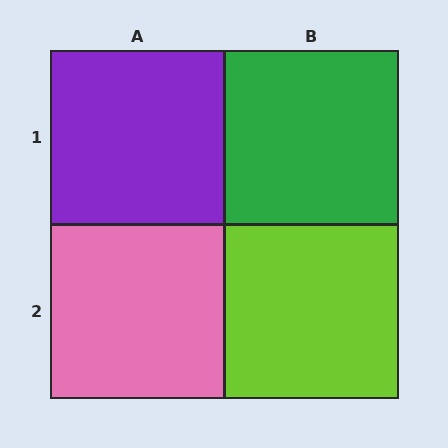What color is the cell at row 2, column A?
Pink.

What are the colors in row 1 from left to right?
Purple, green.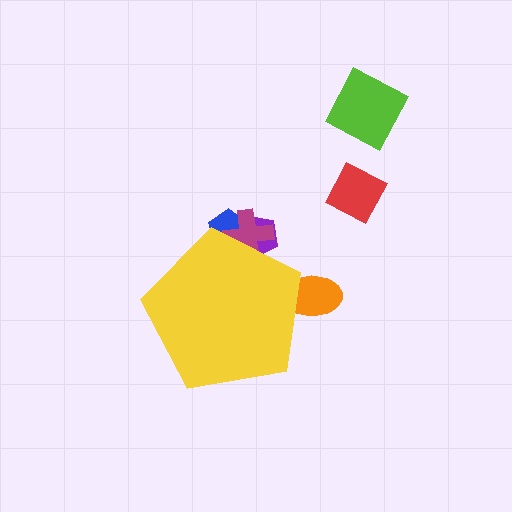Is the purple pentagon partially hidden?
Yes, the purple pentagon is partially hidden behind the yellow pentagon.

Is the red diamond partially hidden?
No, the red diamond is fully visible.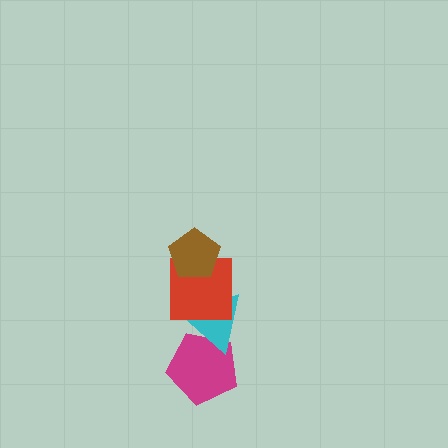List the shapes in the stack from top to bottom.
From top to bottom: the brown pentagon, the red square, the cyan triangle, the magenta pentagon.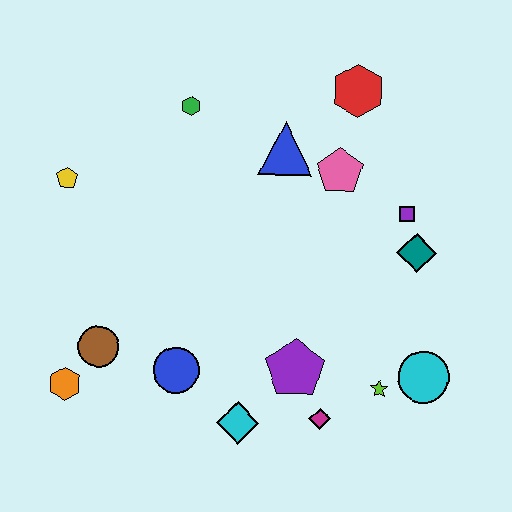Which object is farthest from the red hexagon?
The orange hexagon is farthest from the red hexagon.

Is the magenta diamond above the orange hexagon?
No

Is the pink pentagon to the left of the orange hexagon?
No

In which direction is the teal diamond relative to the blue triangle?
The teal diamond is to the right of the blue triangle.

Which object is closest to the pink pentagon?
The blue triangle is closest to the pink pentagon.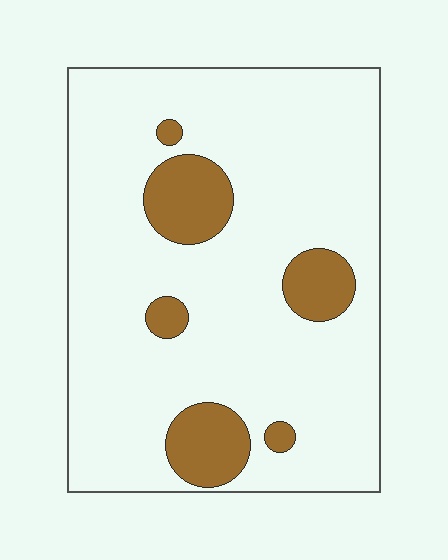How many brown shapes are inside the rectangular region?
6.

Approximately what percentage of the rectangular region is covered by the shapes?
Approximately 15%.